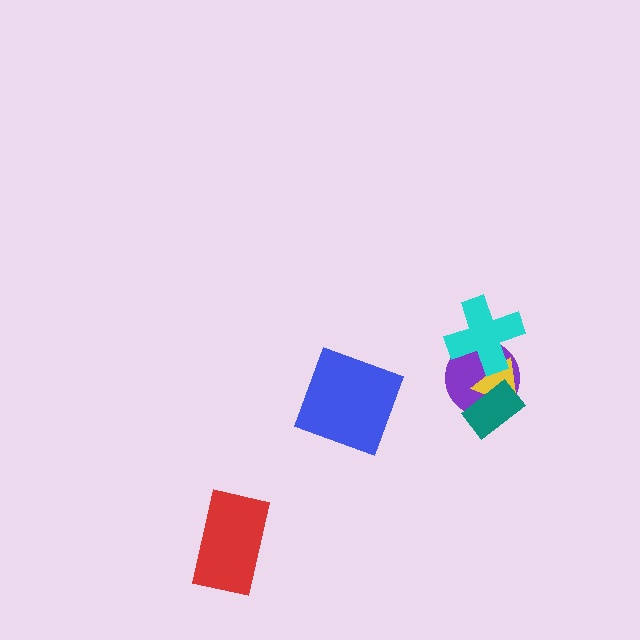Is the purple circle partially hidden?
Yes, it is partially covered by another shape.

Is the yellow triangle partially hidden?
Yes, it is partially covered by another shape.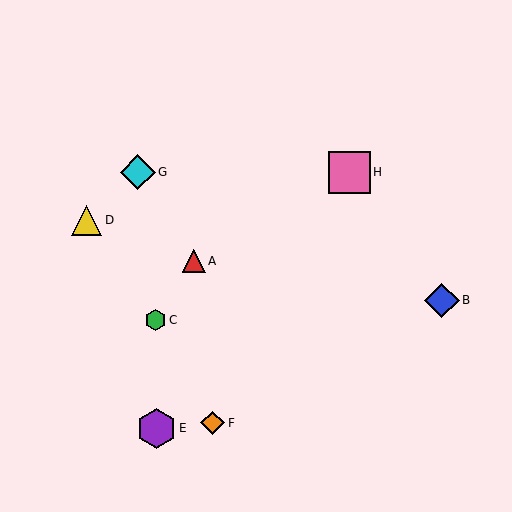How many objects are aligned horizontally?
2 objects (G, H) are aligned horizontally.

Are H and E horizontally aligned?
No, H is at y≈172 and E is at y≈428.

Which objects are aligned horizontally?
Objects G, H are aligned horizontally.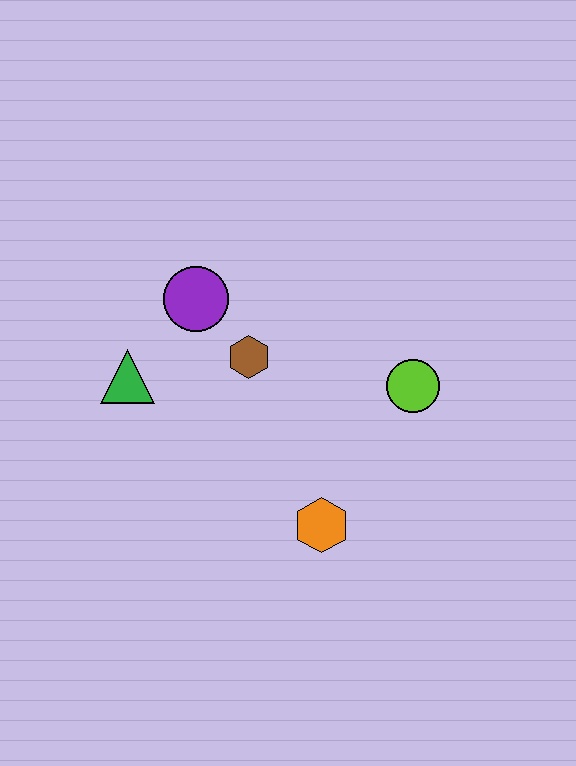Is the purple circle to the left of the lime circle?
Yes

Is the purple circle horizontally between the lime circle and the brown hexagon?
No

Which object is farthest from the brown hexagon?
The orange hexagon is farthest from the brown hexagon.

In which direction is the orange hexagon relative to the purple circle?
The orange hexagon is below the purple circle.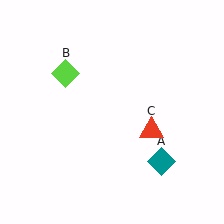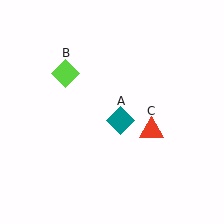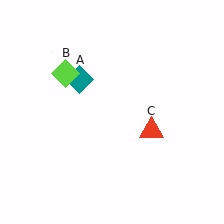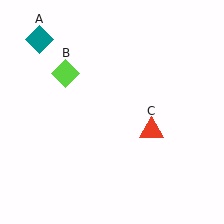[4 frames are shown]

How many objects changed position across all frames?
1 object changed position: teal diamond (object A).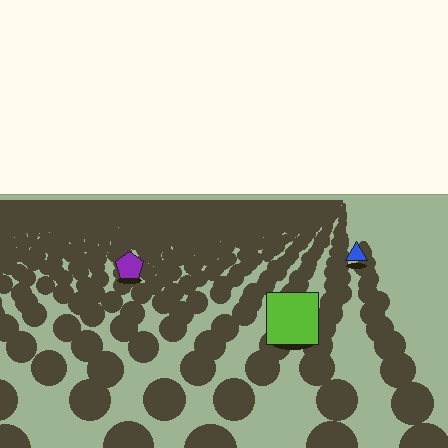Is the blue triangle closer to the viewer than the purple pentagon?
No. The purple pentagon is closer — you can tell from the texture gradient: the ground texture is coarser near it.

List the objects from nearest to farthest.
From nearest to farthest: the lime square, the purple pentagon, the blue triangle.